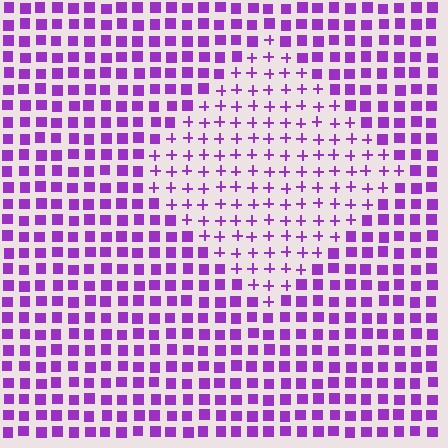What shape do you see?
I see a diamond.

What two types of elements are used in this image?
The image uses plus signs inside the diamond region and squares outside it.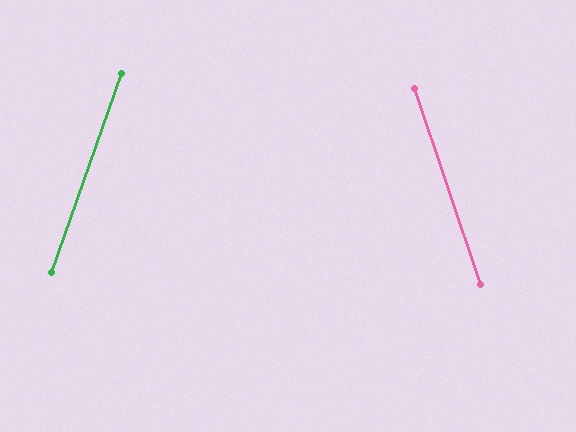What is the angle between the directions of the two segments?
Approximately 38 degrees.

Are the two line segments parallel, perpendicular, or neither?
Neither parallel nor perpendicular — they differ by about 38°.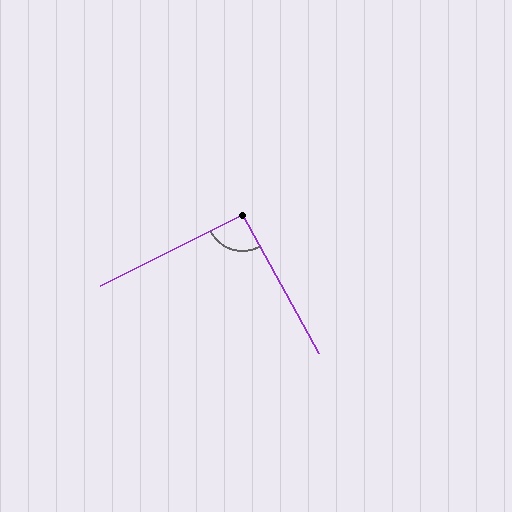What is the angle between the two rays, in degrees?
Approximately 93 degrees.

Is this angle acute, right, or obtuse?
It is approximately a right angle.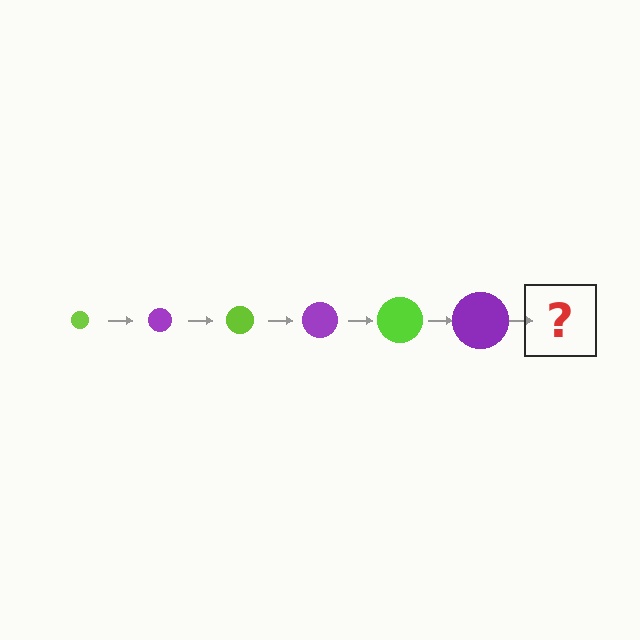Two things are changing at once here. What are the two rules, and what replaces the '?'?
The two rules are that the circle grows larger each step and the color cycles through lime and purple. The '?' should be a lime circle, larger than the previous one.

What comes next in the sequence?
The next element should be a lime circle, larger than the previous one.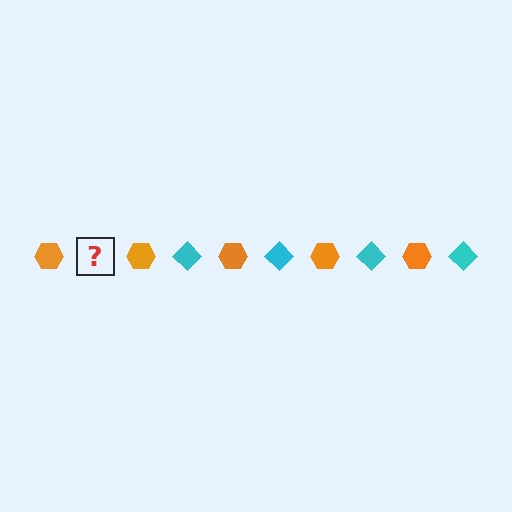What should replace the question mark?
The question mark should be replaced with a cyan diamond.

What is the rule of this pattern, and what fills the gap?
The rule is that the pattern alternates between orange hexagon and cyan diamond. The gap should be filled with a cyan diamond.